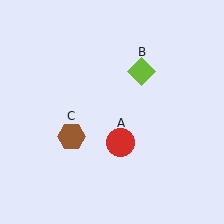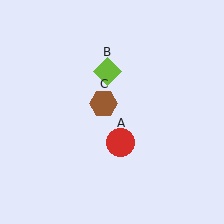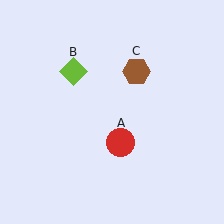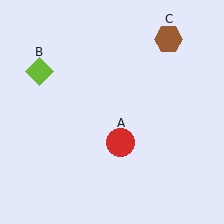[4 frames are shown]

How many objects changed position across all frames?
2 objects changed position: lime diamond (object B), brown hexagon (object C).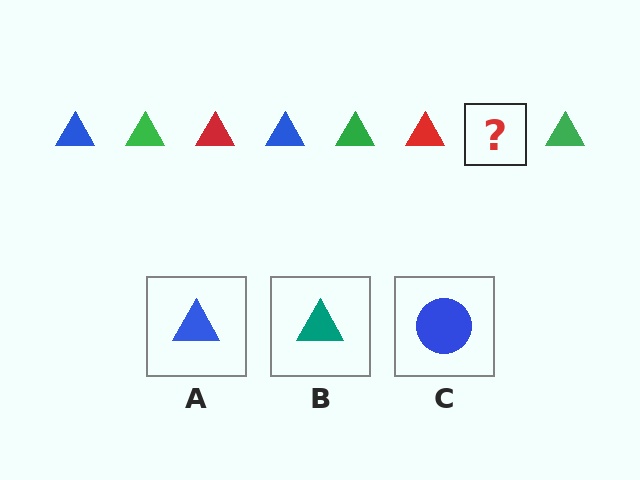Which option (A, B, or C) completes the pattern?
A.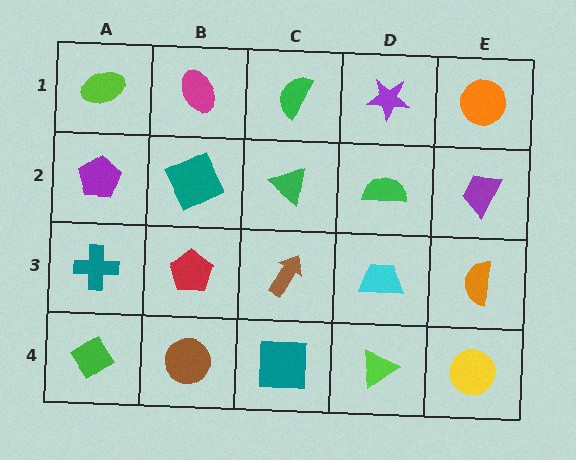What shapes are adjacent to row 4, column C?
A brown arrow (row 3, column C), a brown circle (row 4, column B), a lime triangle (row 4, column D).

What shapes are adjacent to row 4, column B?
A red pentagon (row 3, column B), a green diamond (row 4, column A), a teal square (row 4, column C).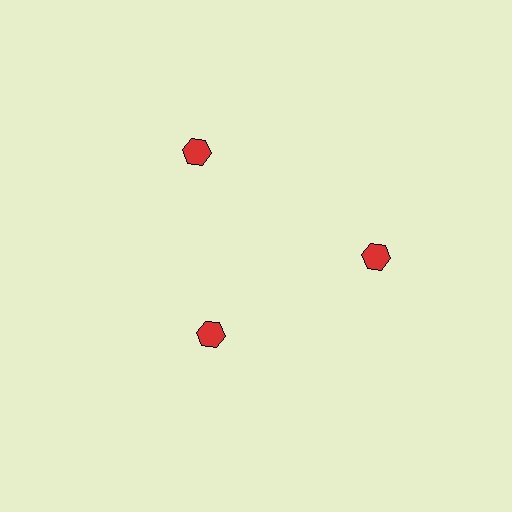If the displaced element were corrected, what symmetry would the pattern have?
It would have 3-fold rotational symmetry — the pattern would map onto itself every 120 degrees.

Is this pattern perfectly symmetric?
No. The 3 red hexagons are arranged in a ring, but one element near the 7 o'clock position is pulled inward toward the center, breaking the 3-fold rotational symmetry.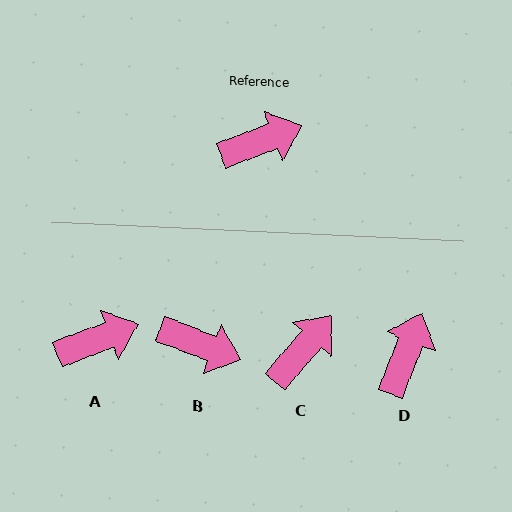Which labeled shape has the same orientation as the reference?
A.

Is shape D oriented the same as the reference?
No, it is off by about 47 degrees.